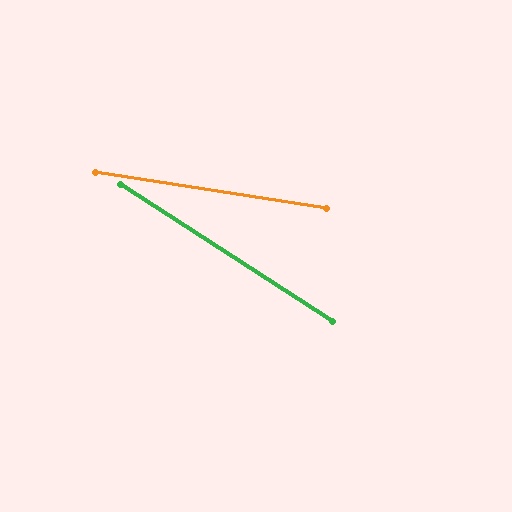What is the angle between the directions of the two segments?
Approximately 24 degrees.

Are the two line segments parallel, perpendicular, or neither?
Neither parallel nor perpendicular — they differ by about 24°.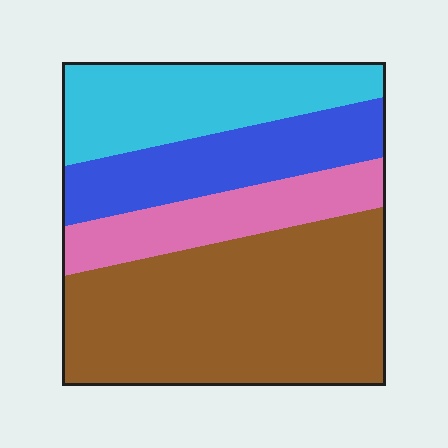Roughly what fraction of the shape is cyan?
Cyan covers around 20% of the shape.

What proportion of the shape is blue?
Blue covers about 20% of the shape.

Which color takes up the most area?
Brown, at roughly 45%.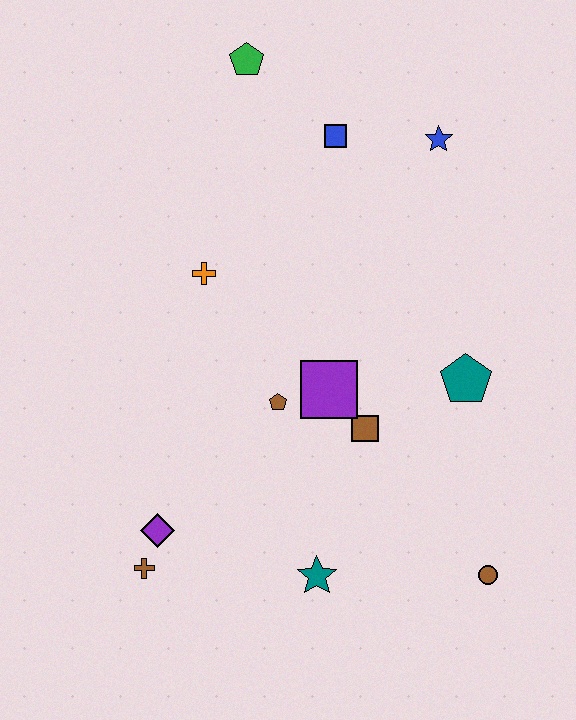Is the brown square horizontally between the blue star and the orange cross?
Yes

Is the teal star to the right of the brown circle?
No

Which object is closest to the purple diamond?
The brown cross is closest to the purple diamond.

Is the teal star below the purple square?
Yes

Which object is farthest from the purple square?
The green pentagon is farthest from the purple square.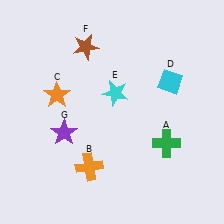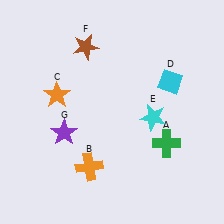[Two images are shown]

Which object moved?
The cyan star (E) moved right.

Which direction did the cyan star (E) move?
The cyan star (E) moved right.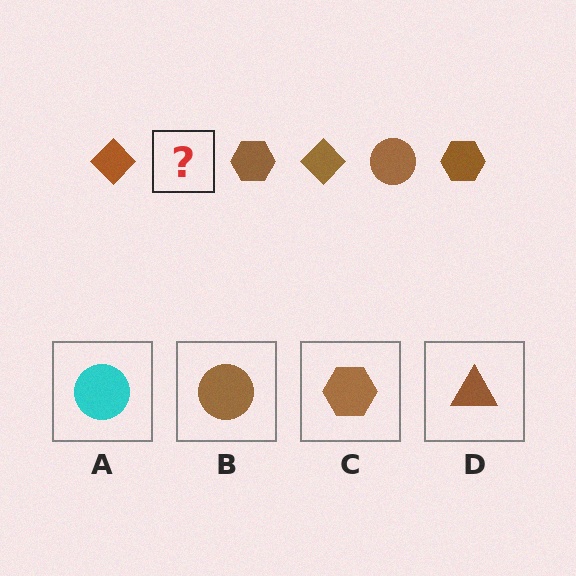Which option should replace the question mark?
Option B.